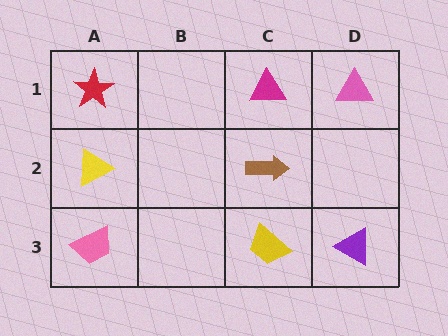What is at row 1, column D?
A pink triangle.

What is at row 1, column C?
A magenta triangle.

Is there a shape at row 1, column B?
No, that cell is empty.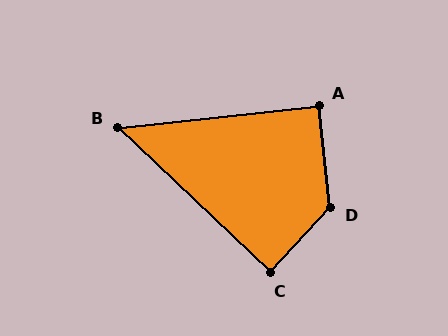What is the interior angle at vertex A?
Approximately 90 degrees (approximately right).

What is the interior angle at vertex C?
Approximately 90 degrees (approximately right).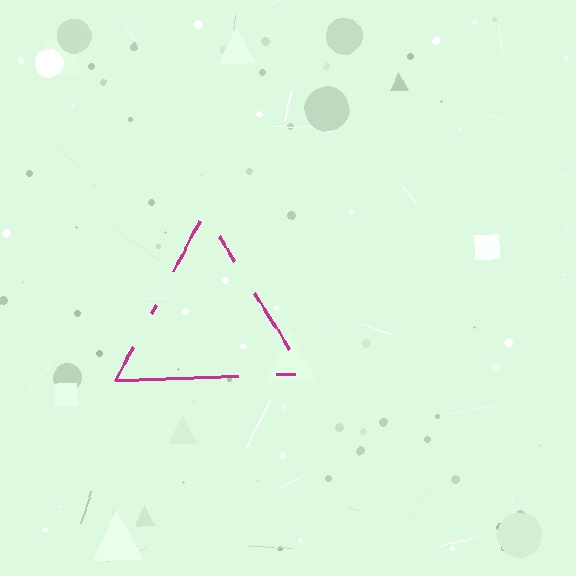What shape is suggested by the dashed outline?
The dashed outline suggests a triangle.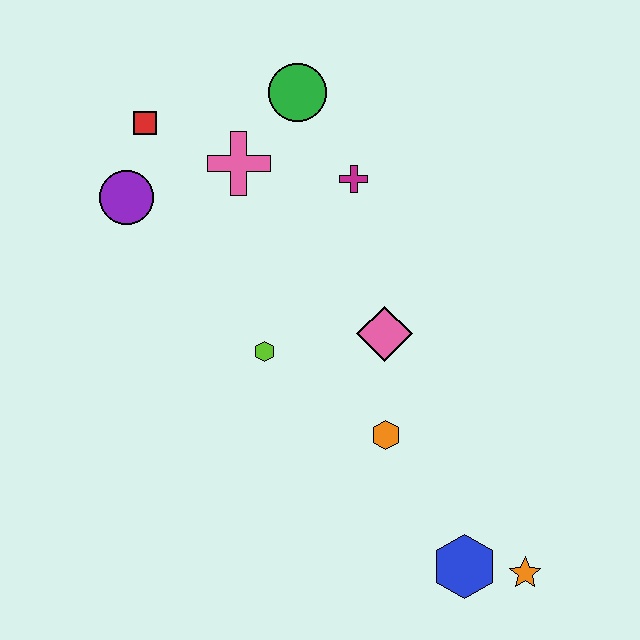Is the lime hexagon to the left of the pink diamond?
Yes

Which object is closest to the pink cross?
The green circle is closest to the pink cross.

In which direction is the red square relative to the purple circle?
The red square is above the purple circle.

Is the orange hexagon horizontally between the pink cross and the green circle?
No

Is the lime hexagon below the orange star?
No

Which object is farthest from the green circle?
The orange star is farthest from the green circle.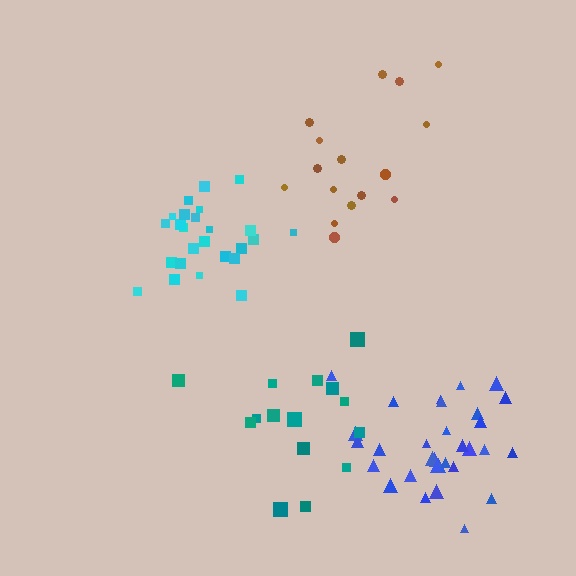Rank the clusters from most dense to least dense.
blue, cyan, brown, teal.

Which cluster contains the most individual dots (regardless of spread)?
Blue (33).